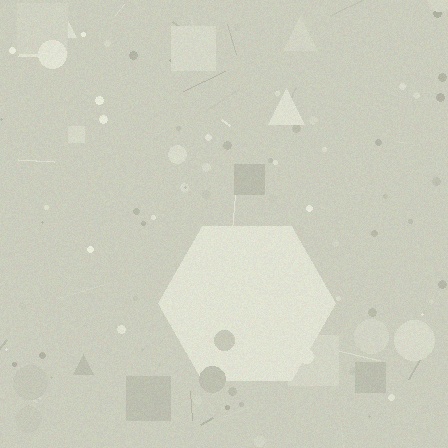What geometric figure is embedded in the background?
A hexagon is embedded in the background.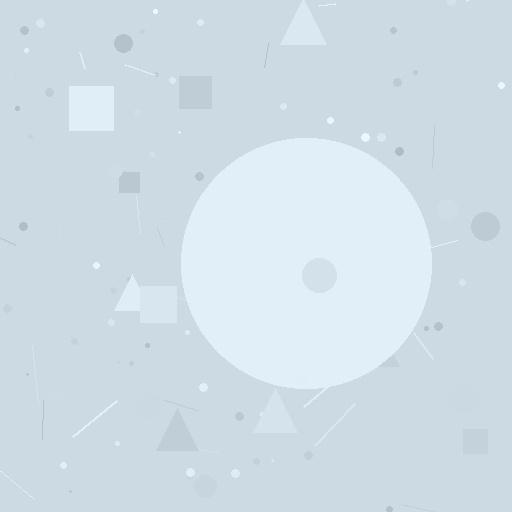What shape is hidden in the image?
A circle is hidden in the image.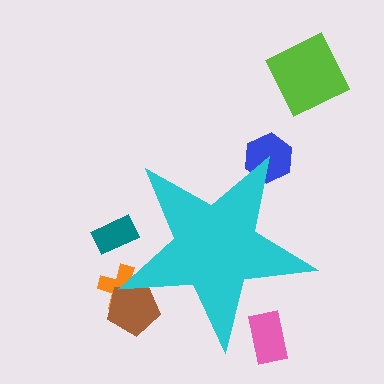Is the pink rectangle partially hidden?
Yes, the pink rectangle is partially hidden behind the cyan star.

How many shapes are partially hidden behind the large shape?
5 shapes are partially hidden.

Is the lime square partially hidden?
No, the lime square is fully visible.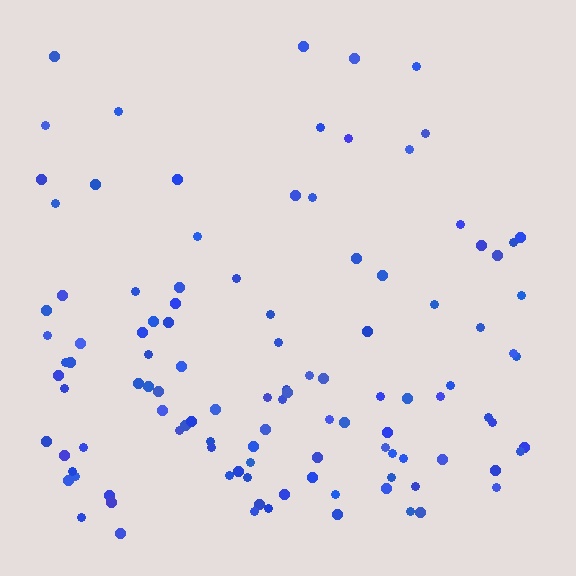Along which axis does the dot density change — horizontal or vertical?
Vertical.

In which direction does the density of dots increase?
From top to bottom, with the bottom side densest.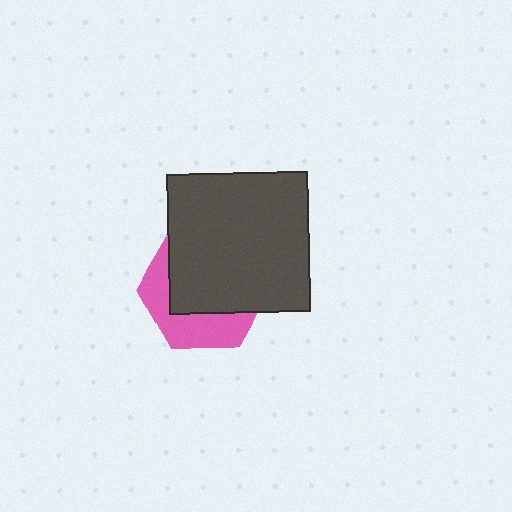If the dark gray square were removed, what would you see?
You would see the complete pink hexagon.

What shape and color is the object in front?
The object in front is a dark gray square.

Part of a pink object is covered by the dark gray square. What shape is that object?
It is a hexagon.